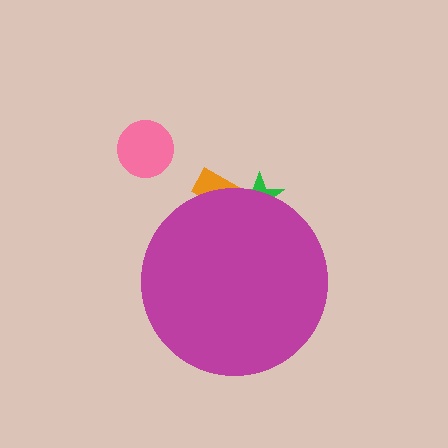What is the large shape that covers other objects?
A magenta circle.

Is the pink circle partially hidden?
No, the pink circle is fully visible.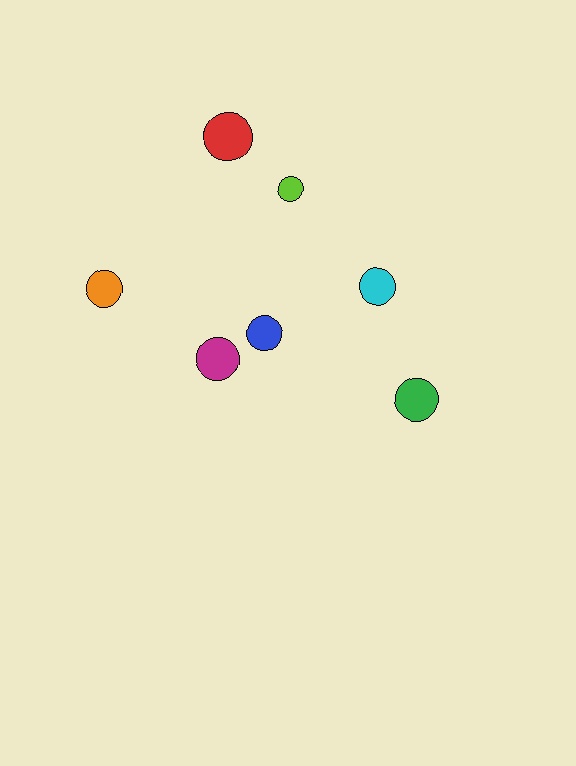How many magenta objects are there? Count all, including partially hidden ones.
There is 1 magenta object.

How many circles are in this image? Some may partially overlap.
There are 7 circles.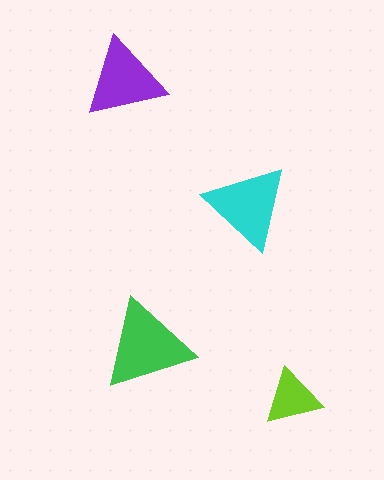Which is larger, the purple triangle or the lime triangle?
The purple one.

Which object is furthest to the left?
The purple triangle is leftmost.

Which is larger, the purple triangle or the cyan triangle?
The cyan one.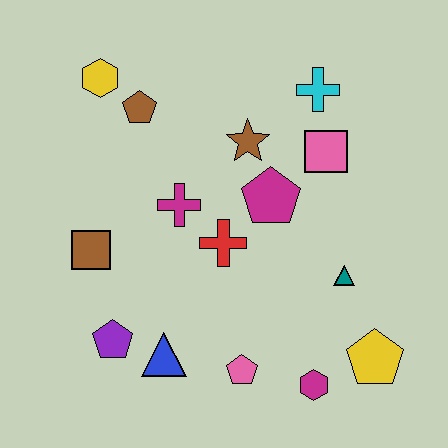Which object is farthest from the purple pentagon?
The cyan cross is farthest from the purple pentagon.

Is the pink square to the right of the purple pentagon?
Yes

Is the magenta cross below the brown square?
No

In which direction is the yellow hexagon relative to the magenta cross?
The yellow hexagon is above the magenta cross.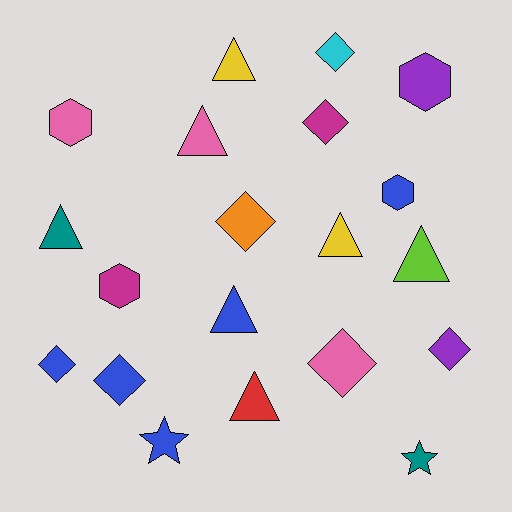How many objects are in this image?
There are 20 objects.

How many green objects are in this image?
There are no green objects.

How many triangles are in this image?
There are 7 triangles.